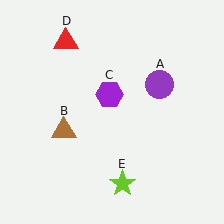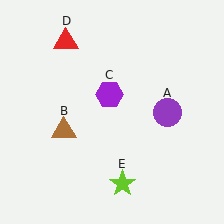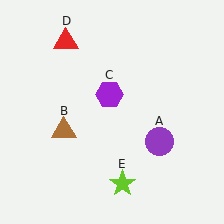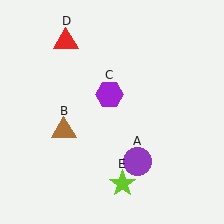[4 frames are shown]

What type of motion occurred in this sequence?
The purple circle (object A) rotated clockwise around the center of the scene.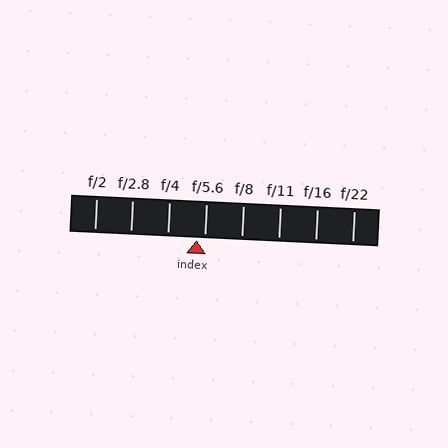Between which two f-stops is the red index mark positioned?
The index mark is between f/4 and f/5.6.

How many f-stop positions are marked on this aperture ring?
There are 8 f-stop positions marked.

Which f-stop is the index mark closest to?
The index mark is closest to f/5.6.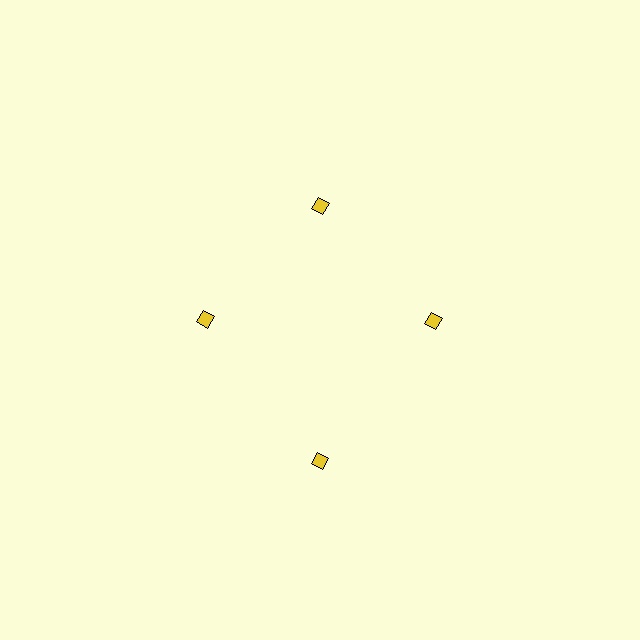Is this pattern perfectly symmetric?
No. The 4 yellow diamonds are arranged in a ring, but one element near the 6 o'clock position is pushed outward from the center, breaking the 4-fold rotational symmetry.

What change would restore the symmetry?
The symmetry would be restored by moving it inward, back onto the ring so that all 4 diamonds sit at equal angles and equal distance from the center.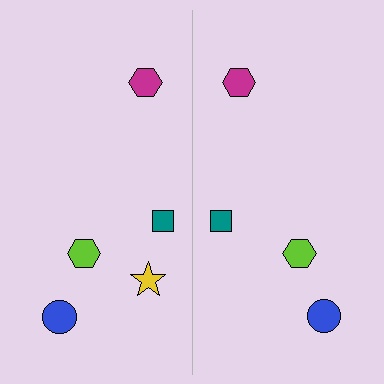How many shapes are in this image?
There are 9 shapes in this image.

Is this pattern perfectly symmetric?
No, the pattern is not perfectly symmetric. A yellow star is missing from the right side.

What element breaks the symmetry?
A yellow star is missing from the right side.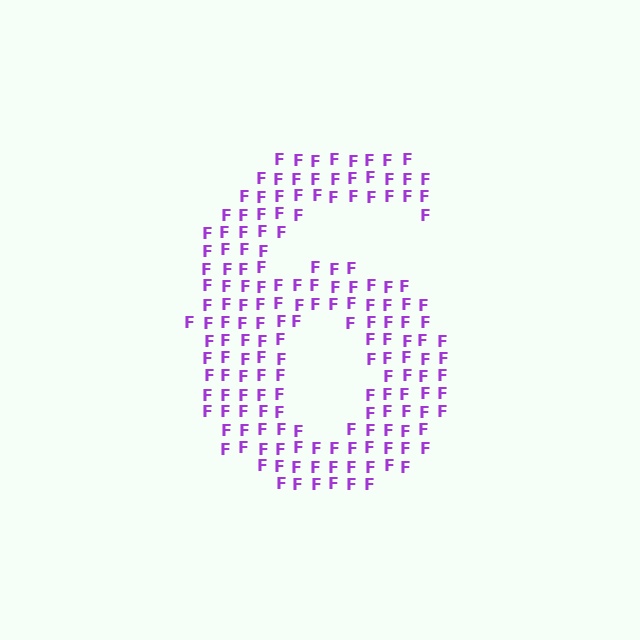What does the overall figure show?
The overall figure shows the digit 6.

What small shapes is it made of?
It is made of small letter F's.